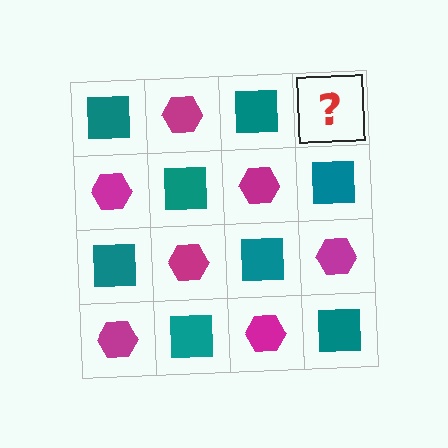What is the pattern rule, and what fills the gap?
The rule is that it alternates teal square and magenta hexagon in a checkerboard pattern. The gap should be filled with a magenta hexagon.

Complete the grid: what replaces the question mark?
The question mark should be replaced with a magenta hexagon.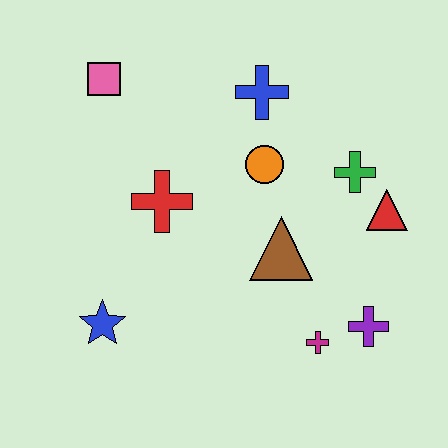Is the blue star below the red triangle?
Yes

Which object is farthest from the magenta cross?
The pink square is farthest from the magenta cross.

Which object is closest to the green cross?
The red triangle is closest to the green cross.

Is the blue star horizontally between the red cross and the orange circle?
No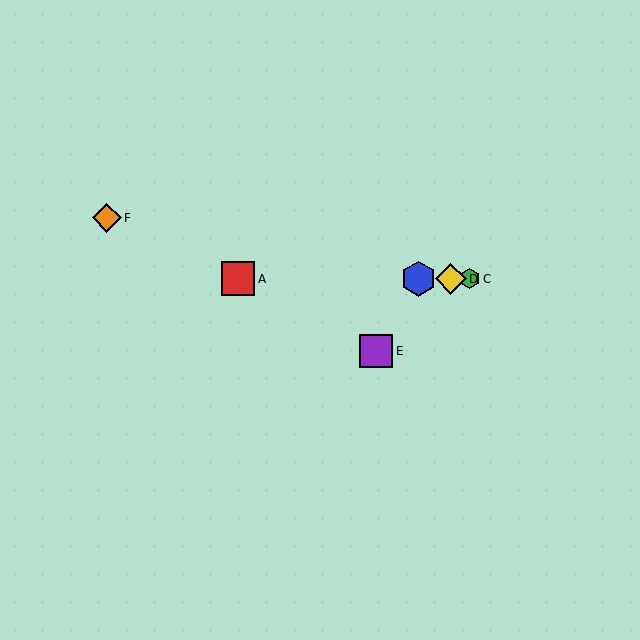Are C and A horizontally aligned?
Yes, both are at y≈279.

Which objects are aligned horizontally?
Objects A, B, C, D are aligned horizontally.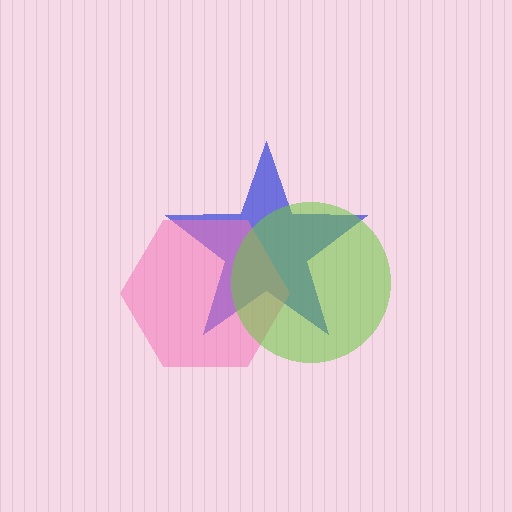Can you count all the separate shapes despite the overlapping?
Yes, there are 3 separate shapes.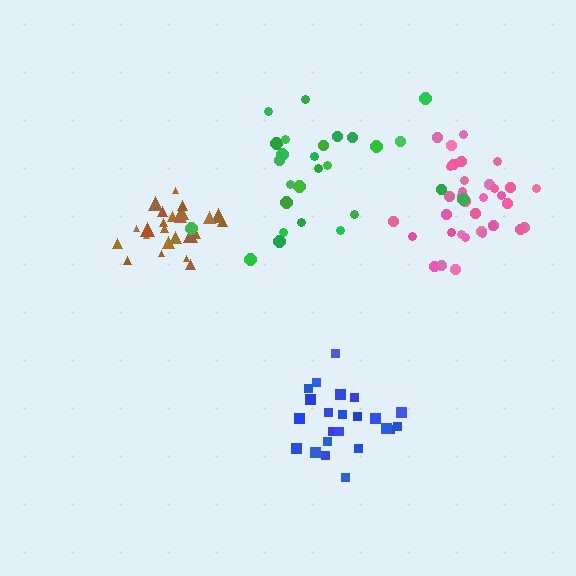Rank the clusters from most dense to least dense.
brown, pink, blue, green.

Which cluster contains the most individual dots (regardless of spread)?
Pink (35).